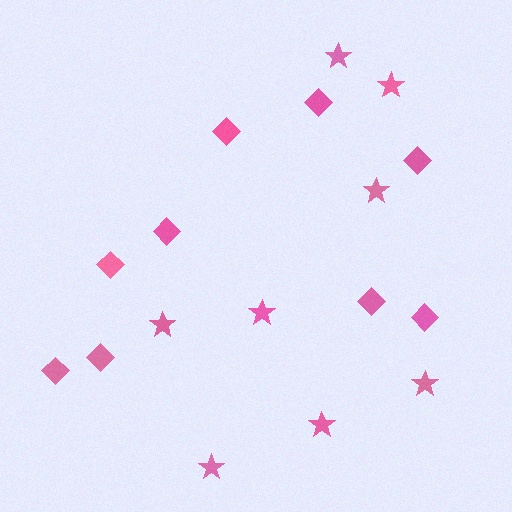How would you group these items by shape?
There are 2 groups: one group of diamonds (9) and one group of stars (8).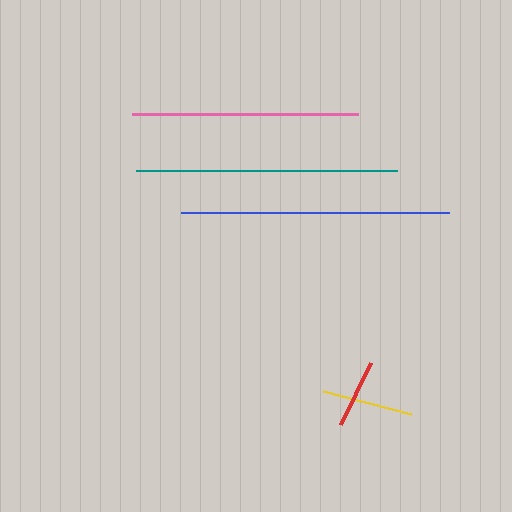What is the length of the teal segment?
The teal segment is approximately 261 pixels long.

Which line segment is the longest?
The blue line is the longest at approximately 268 pixels.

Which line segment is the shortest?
The red line is the shortest at approximately 69 pixels.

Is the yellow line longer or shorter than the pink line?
The pink line is longer than the yellow line.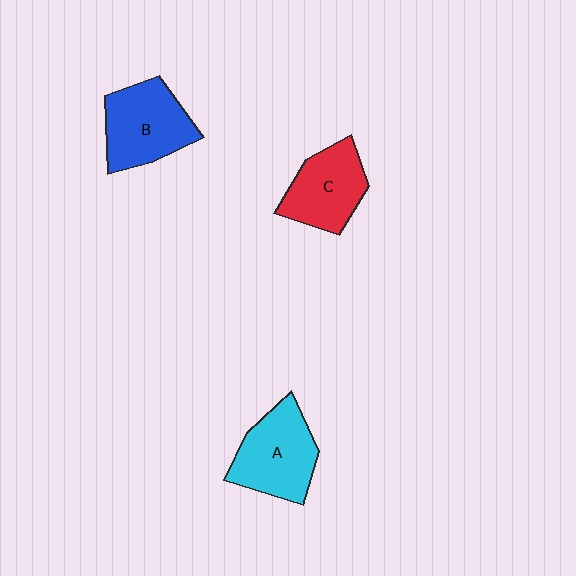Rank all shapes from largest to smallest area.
From largest to smallest: B (blue), A (cyan), C (red).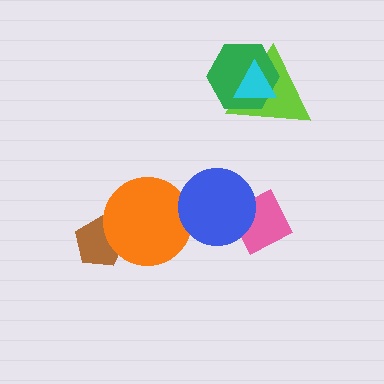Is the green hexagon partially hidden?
Yes, it is partially covered by another shape.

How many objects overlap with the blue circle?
2 objects overlap with the blue circle.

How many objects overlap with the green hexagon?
2 objects overlap with the green hexagon.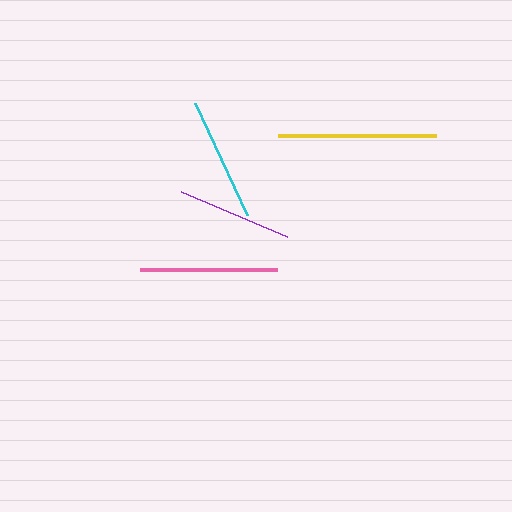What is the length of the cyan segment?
The cyan segment is approximately 123 pixels long.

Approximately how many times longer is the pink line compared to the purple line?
The pink line is approximately 1.2 times the length of the purple line.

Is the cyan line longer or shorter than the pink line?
The pink line is longer than the cyan line.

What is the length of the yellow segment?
The yellow segment is approximately 158 pixels long.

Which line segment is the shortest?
The purple line is the shortest at approximately 116 pixels.